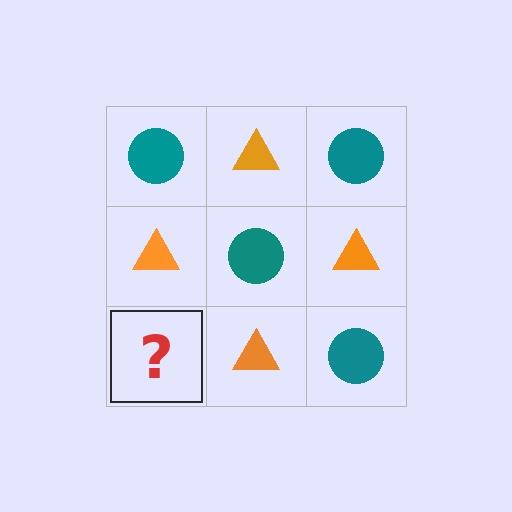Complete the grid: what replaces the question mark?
The question mark should be replaced with a teal circle.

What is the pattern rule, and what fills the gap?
The rule is that it alternates teal circle and orange triangle in a checkerboard pattern. The gap should be filled with a teal circle.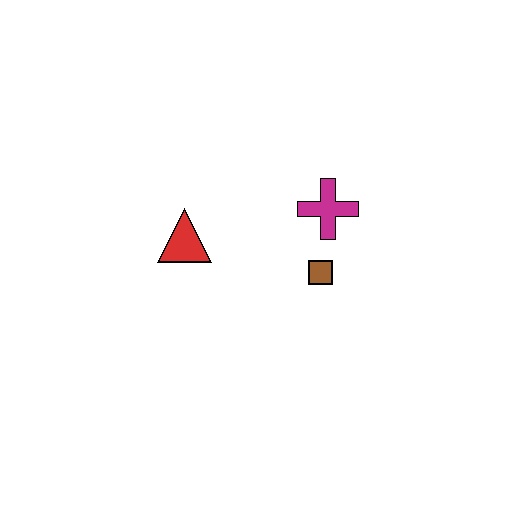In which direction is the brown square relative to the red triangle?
The brown square is to the right of the red triangle.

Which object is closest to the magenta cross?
The brown square is closest to the magenta cross.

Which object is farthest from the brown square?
The red triangle is farthest from the brown square.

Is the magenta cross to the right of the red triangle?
Yes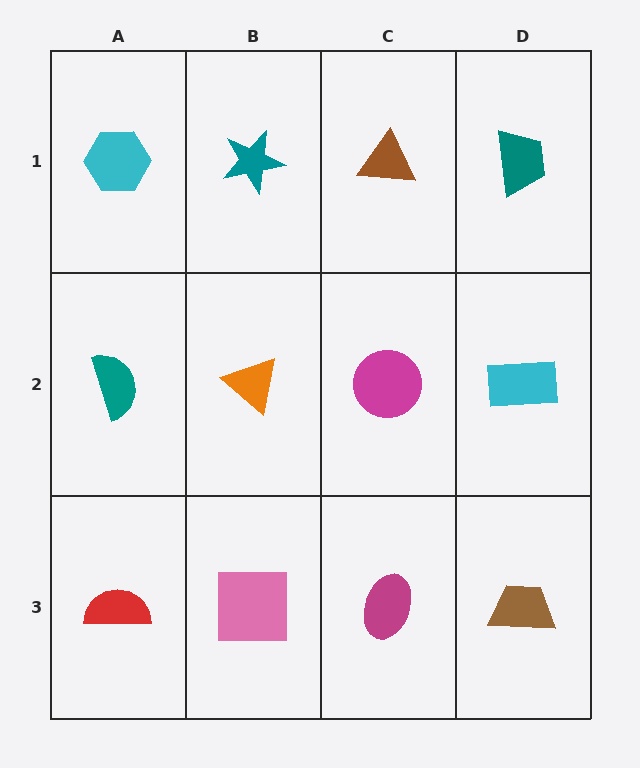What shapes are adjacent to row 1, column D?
A cyan rectangle (row 2, column D), a brown triangle (row 1, column C).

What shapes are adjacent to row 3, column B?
An orange triangle (row 2, column B), a red semicircle (row 3, column A), a magenta ellipse (row 3, column C).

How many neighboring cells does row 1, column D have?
2.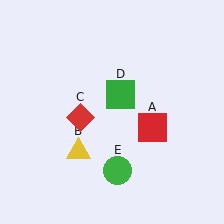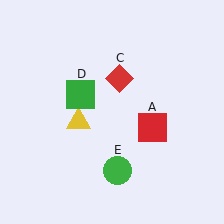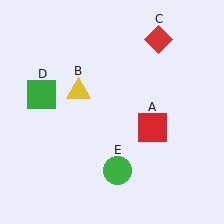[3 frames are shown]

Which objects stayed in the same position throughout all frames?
Red square (object A) and green circle (object E) remained stationary.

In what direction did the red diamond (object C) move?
The red diamond (object C) moved up and to the right.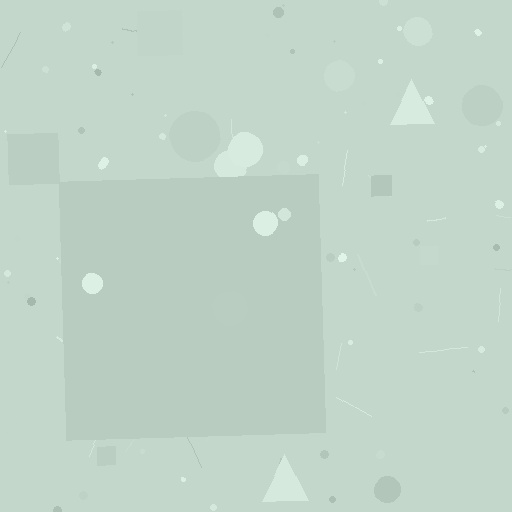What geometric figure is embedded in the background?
A square is embedded in the background.